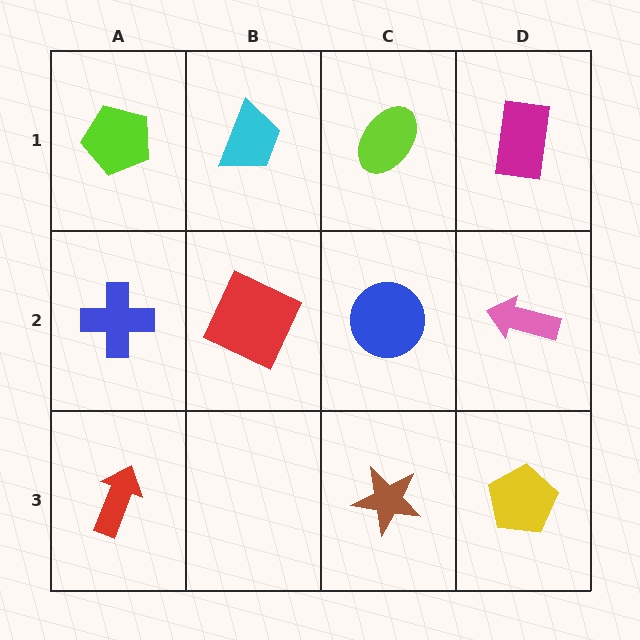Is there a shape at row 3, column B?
No, that cell is empty.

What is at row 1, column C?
A lime ellipse.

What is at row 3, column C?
A brown star.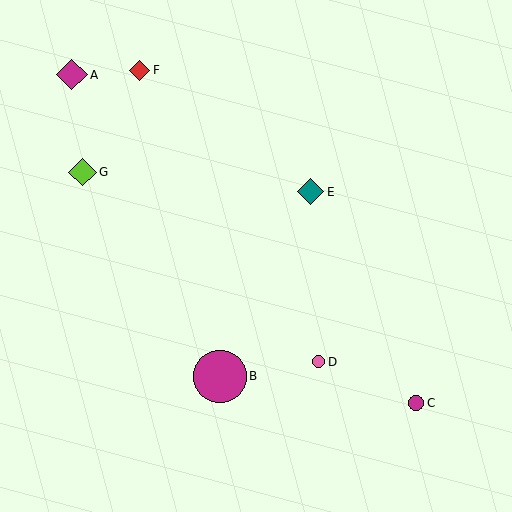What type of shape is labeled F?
Shape F is a red diamond.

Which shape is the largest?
The magenta circle (labeled B) is the largest.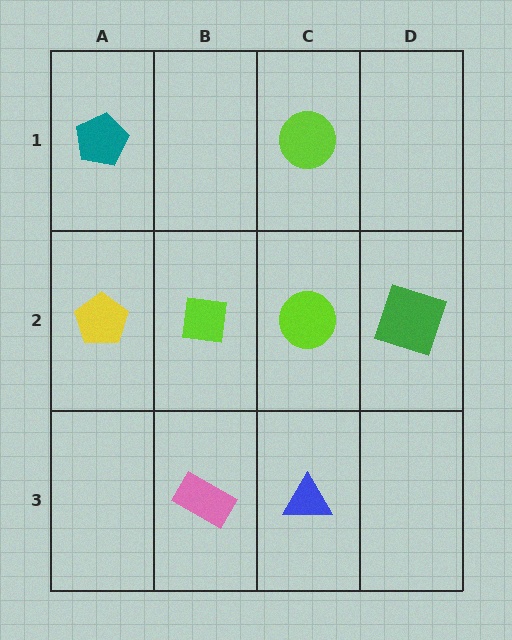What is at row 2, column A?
A yellow pentagon.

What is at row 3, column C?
A blue triangle.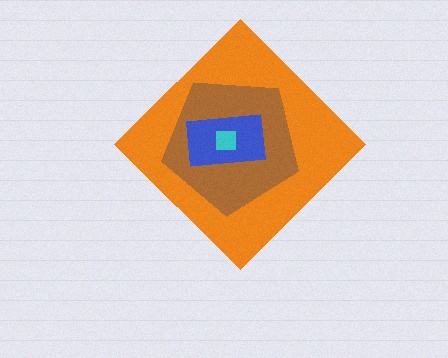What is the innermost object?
The cyan square.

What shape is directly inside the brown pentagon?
The blue rectangle.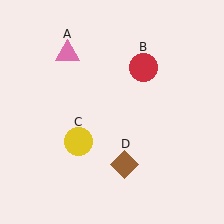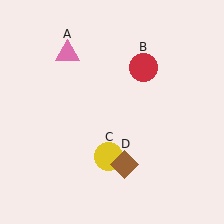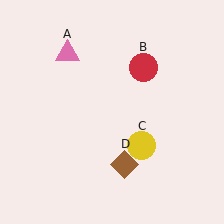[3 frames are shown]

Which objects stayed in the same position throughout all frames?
Pink triangle (object A) and red circle (object B) and brown diamond (object D) remained stationary.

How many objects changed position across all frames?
1 object changed position: yellow circle (object C).